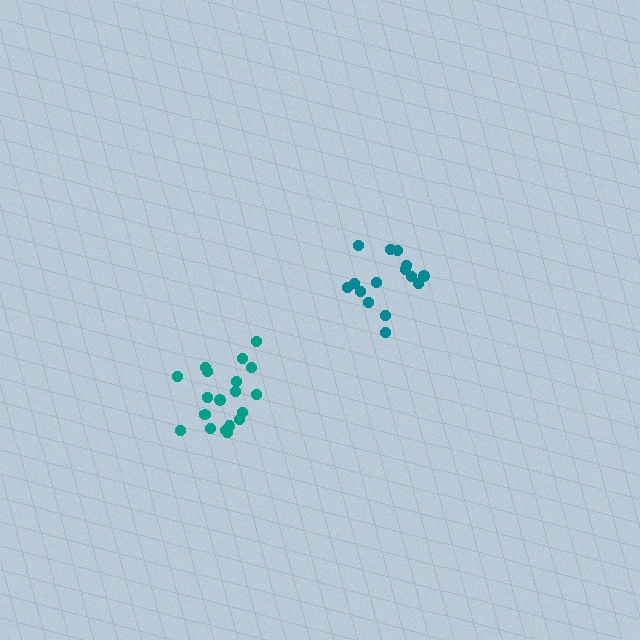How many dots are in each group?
Group 1: 15 dots, Group 2: 19 dots (34 total).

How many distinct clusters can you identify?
There are 2 distinct clusters.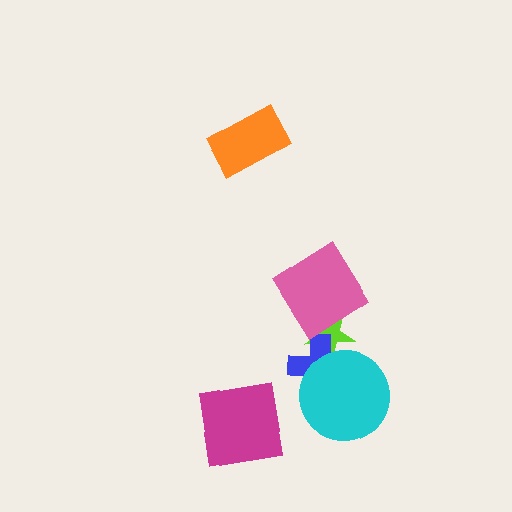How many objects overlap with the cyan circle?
2 objects overlap with the cyan circle.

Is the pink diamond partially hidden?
No, no other shape covers it.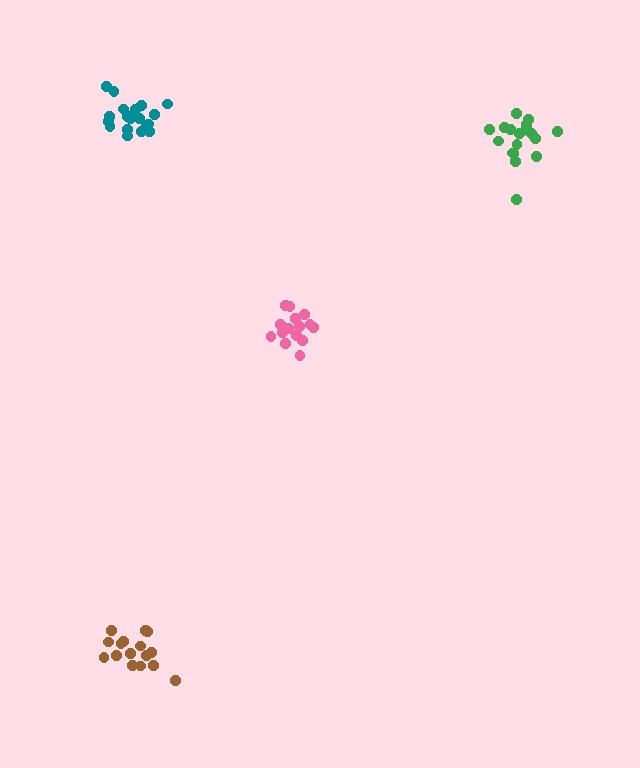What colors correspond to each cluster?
The clusters are colored: green, pink, teal, brown.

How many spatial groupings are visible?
There are 4 spatial groupings.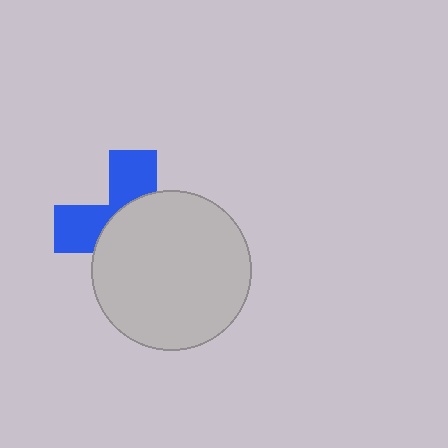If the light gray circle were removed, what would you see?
You would see the complete blue cross.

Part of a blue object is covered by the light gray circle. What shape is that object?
It is a cross.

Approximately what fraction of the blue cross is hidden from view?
Roughly 62% of the blue cross is hidden behind the light gray circle.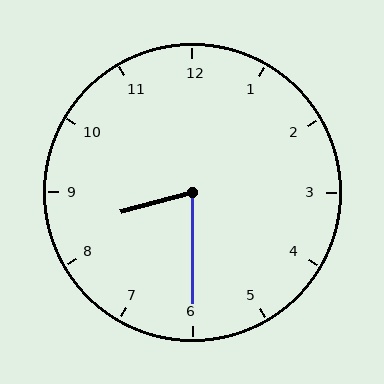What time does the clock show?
8:30.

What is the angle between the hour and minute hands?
Approximately 75 degrees.